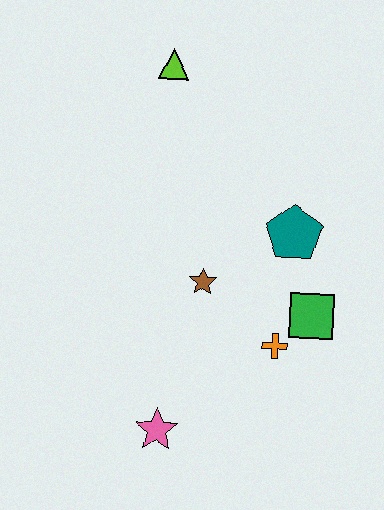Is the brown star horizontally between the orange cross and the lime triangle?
Yes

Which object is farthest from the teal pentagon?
The pink star is farthest from the teal pentagon.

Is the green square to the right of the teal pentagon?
Yes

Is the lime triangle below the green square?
No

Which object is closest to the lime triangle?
The teal pentagon is closest to the lime triangle.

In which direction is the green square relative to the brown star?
The green square is to the right of the brown star.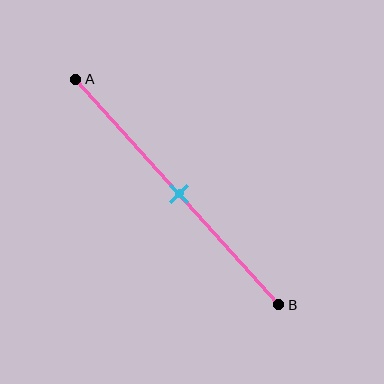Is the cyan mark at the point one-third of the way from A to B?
No, the mark is at about 50% from A, not at the 33% one-third point.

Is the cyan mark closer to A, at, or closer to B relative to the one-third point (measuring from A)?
The cyan mark is closer to point B than the one-third point of segment AB.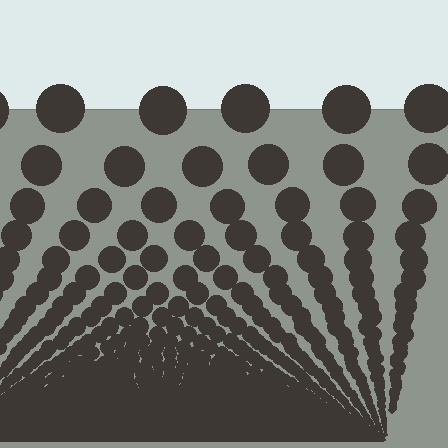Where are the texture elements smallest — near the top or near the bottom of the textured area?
Near the bottom.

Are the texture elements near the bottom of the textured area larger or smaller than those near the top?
Smaller. The gradient is inverted — elements near the bottom are smaller and denser.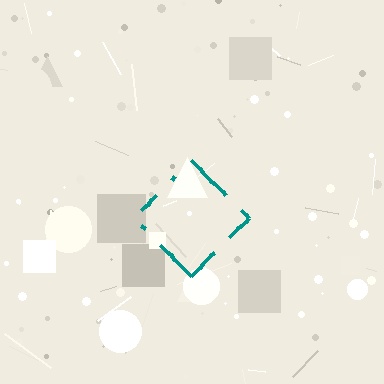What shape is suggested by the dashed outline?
The dashed outline suggests a diamond.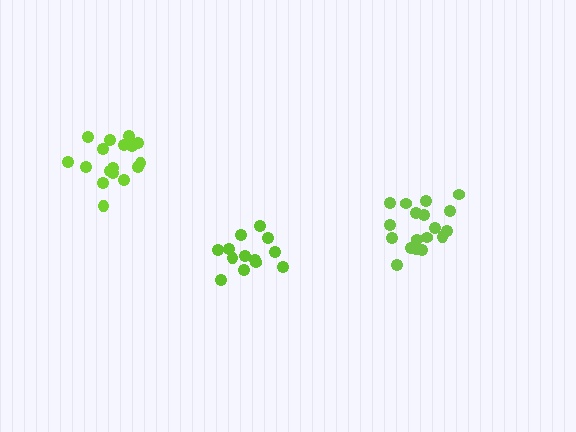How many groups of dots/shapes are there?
There are 3 groups.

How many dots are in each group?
Group 1: 18 dots, Group 2: 17 dots, Group 3: 13 dots (48 total).